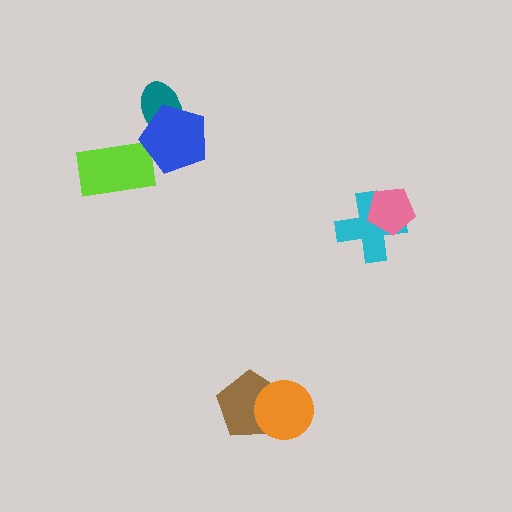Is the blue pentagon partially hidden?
No, no other shape covers it.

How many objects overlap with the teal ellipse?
1 object overlaps with the teal ellipse.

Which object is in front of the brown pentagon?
The orange circle is in front of the brown pentagon.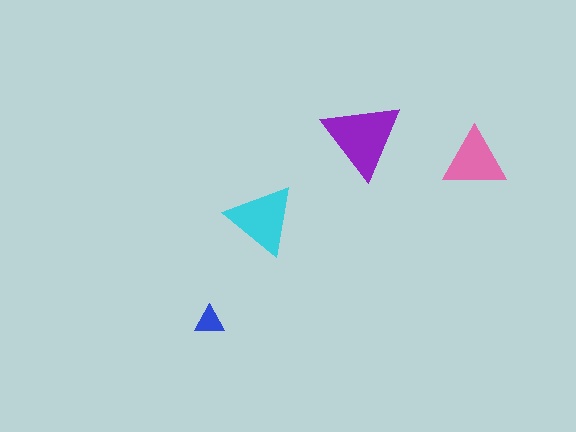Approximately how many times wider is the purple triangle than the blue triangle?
About 2.5 times wider.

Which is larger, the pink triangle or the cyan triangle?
The cyan one.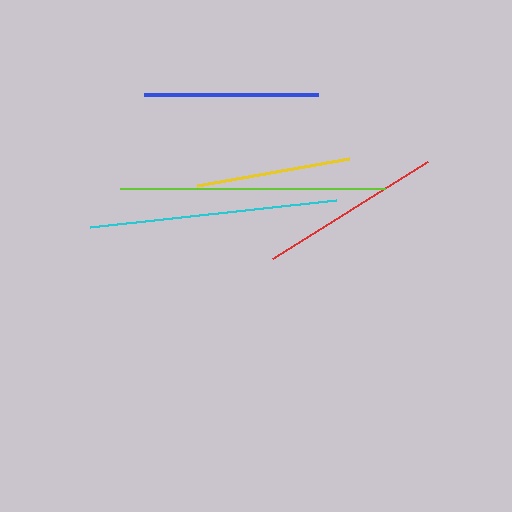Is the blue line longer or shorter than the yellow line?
The blue line is longer than the yellow line.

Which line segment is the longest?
The lime line is the longest at approximately 265 pixels.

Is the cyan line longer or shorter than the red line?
The cyan line is longer than the red line.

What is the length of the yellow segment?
The yellow segment is approximately 154 pixels long.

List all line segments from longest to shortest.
From longest to shortest: lime, cyan, red, blue, yellow.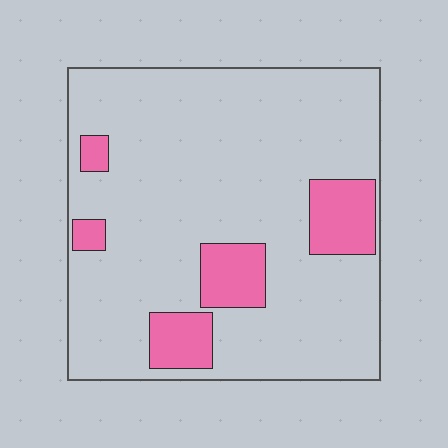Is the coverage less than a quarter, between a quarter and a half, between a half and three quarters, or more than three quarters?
Less than a quarter.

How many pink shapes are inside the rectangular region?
5.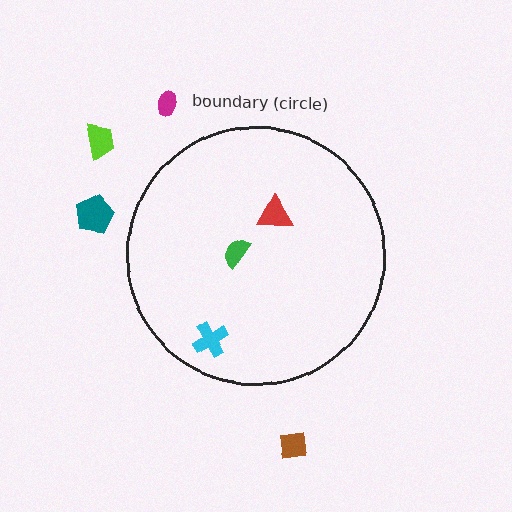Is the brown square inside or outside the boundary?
Outside.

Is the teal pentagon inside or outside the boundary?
Outside.